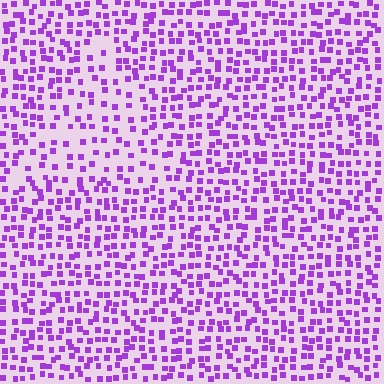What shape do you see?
I see a triangle.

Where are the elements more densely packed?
The elements are more densely packed outside the triangle boundary.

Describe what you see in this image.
The image contains small purple elements arranged at two different densities. A triangle-shaped region is visible where the elements are less densely packed than the surrounding area.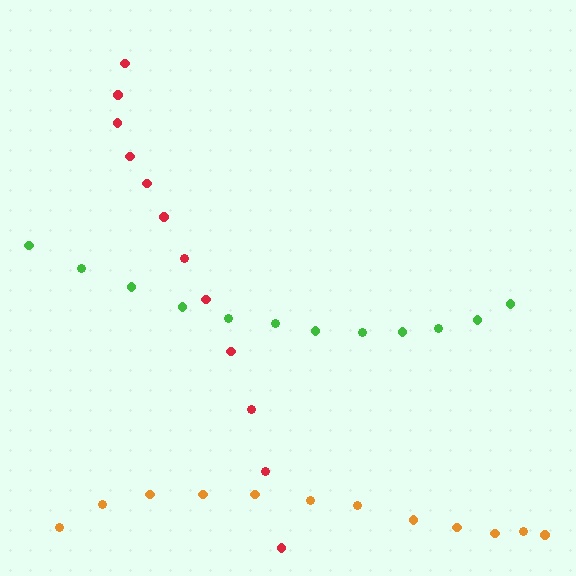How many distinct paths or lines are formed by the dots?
There are 3 distinct paths.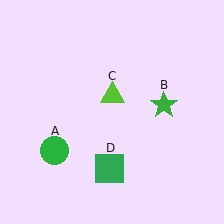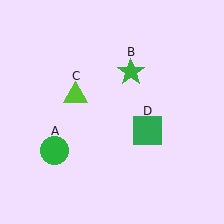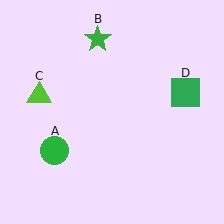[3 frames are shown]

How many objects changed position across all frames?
3 objects changed position: green star (object B), lime triangle (object C), green square (object D).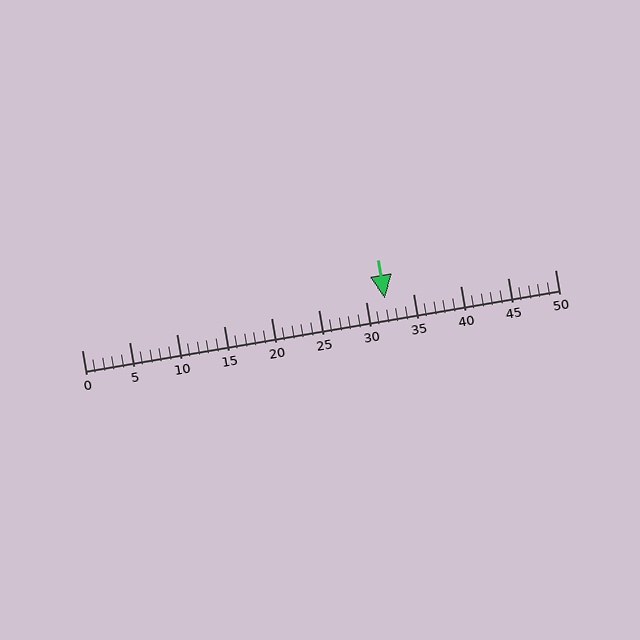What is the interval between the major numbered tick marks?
The major tick marks are spaced 5 units apart.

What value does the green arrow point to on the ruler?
The green arrow points to approximately 32.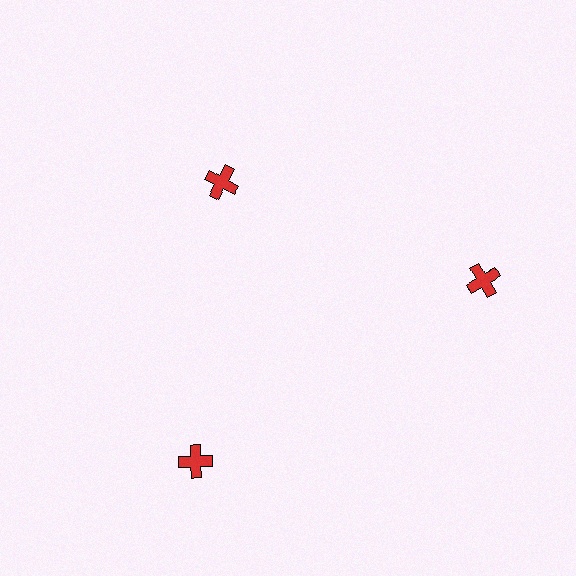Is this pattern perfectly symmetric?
No. The 3 red crosses are arranged in a ring, but one element near the 11 o'clock position is pulled inward toward the center, breaking the 3-fold rotational symmetry.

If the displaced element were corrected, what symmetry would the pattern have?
It would have 3-fold rotational symmetry — the pattern would map onto itself every 120 degrees.